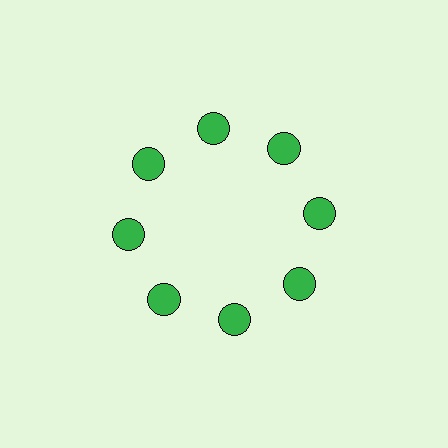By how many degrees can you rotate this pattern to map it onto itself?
The pattern maps onto itself every 45 degrees of rotation.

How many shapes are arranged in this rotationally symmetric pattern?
There are 8 shapes, arranged in 8 groups of 1.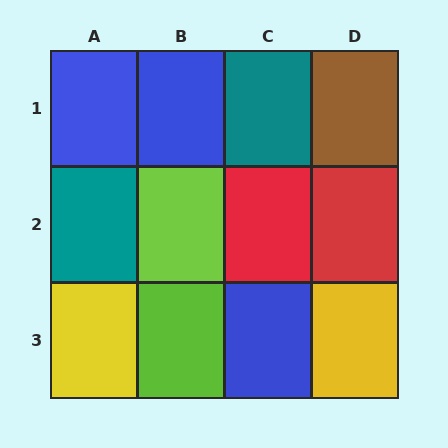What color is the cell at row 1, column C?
Teal.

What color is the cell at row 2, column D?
Red.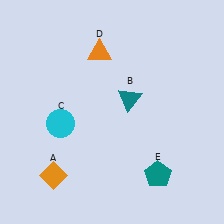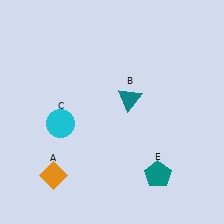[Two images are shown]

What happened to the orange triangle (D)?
The orange triangle (D) was removed in Image 2. It was in the top-left area of Image 1.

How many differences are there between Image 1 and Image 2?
There is 1 difference between the two images.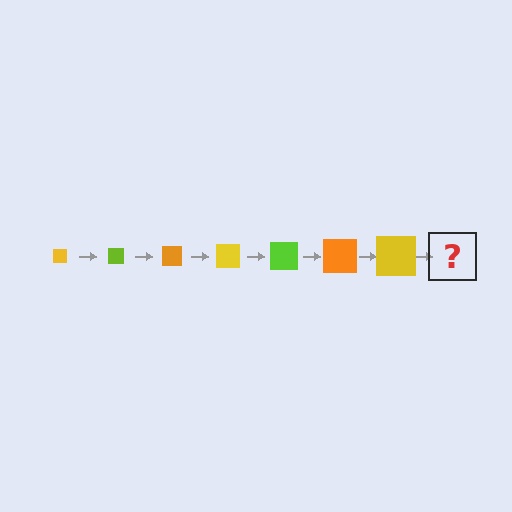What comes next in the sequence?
The next element should be a lime square, larger than the previous one.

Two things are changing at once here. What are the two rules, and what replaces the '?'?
The two rules are that the square grows larger each step and the color cycles through yellow, lime, and orange. The '?' should be a lime square, larger than the previous one.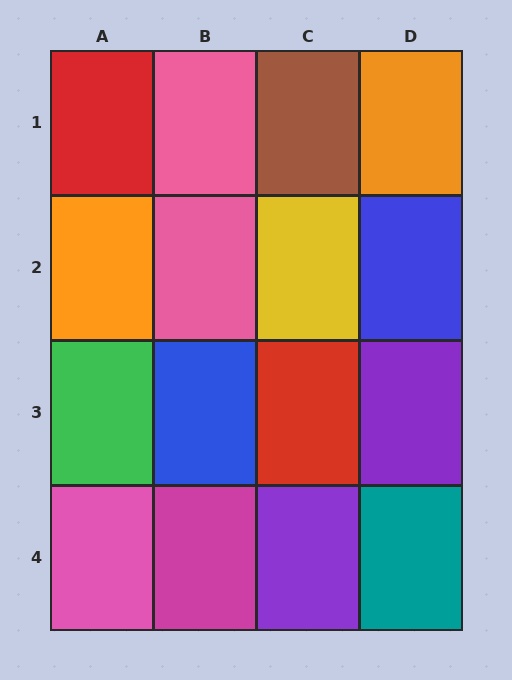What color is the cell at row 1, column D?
Orange.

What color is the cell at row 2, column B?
Pink.